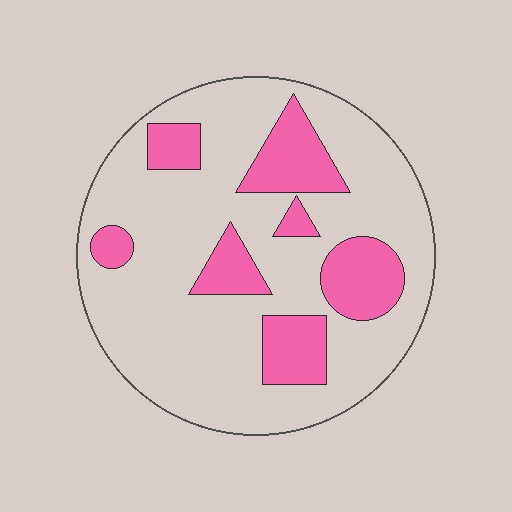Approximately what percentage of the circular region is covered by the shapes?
Approximately 25%.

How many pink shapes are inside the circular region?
7.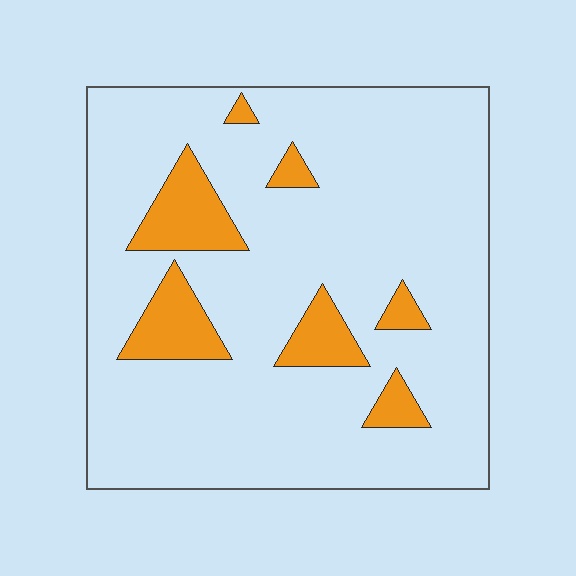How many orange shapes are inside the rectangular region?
7.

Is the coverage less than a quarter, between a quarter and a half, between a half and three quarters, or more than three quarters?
Less than a quarter.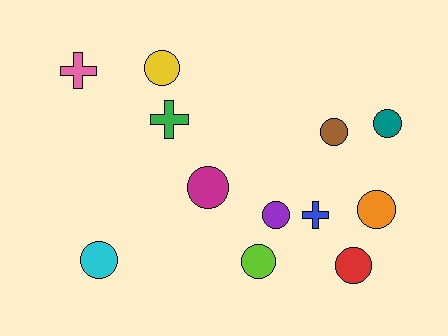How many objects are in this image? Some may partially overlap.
There are 12 objects.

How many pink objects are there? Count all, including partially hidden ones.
There is 1 pink object.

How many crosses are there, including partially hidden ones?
There are 3 crosses.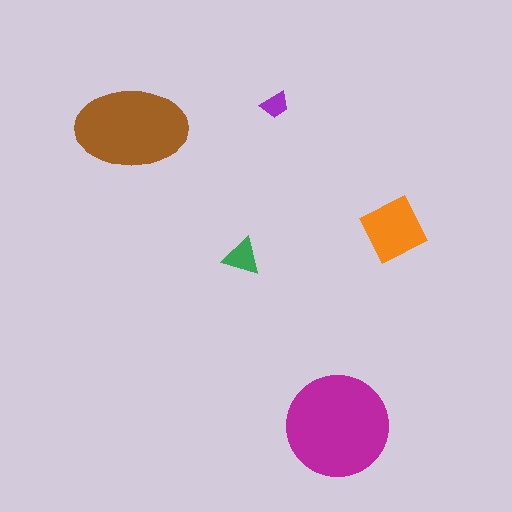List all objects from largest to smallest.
The magenta circle, the brown ellipse, the orange diamond, the green triangle, the purple trapezoid.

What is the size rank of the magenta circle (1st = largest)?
1st.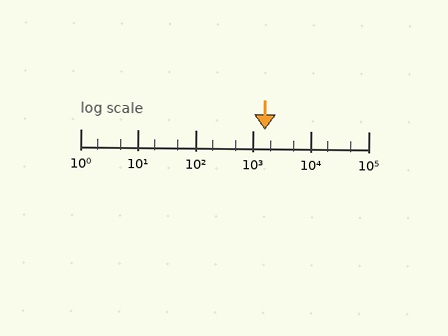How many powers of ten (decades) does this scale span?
The scale spans 5 decades, from 1 to 100000.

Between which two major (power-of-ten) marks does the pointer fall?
The pointer is between 1000 and 10000.